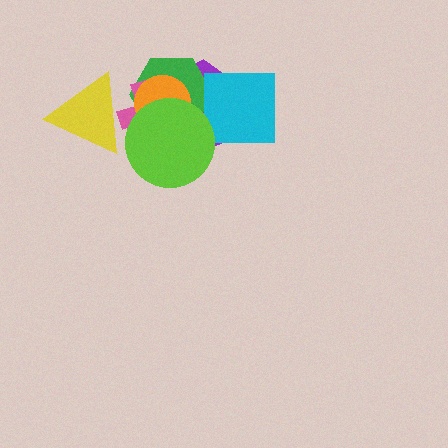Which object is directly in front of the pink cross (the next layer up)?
The yellow triangle is directly in front of the pink cross.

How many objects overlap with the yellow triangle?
1 object overlaps with the yellow triangle.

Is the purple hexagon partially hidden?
Yes, it is partially covered by another shape.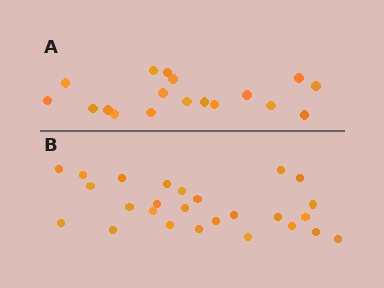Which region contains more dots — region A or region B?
Region B (the bottom region) has more dots.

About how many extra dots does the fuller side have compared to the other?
Region B has roughly 8 or so more dots than region A.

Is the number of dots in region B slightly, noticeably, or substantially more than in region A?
Region B has noticeably more, but not dramatically so. The ratio is roughly 1.4 to 1.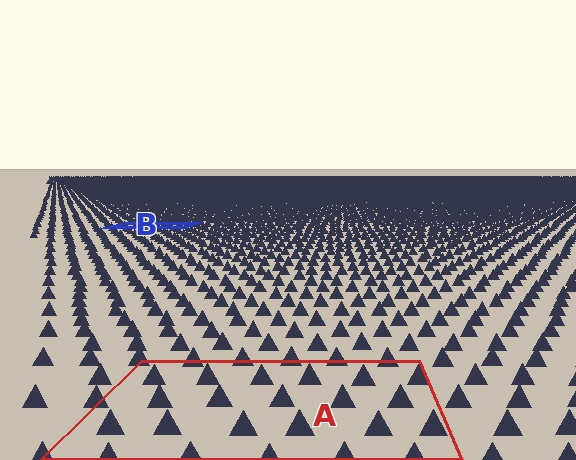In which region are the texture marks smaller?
The texture marks are smaller in region B, because it is farther away.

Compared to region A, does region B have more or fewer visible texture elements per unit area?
Region B has more texture elements per unit area — they are packed more densely because it is farther away.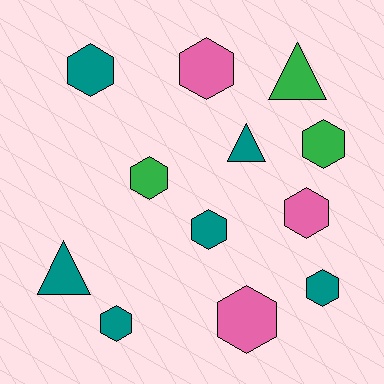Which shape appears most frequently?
Hexagon, with 9 objects.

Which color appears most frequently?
Teal, with 6 objects.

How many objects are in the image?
There are 12 objects.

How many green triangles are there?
There is 1 green triangle.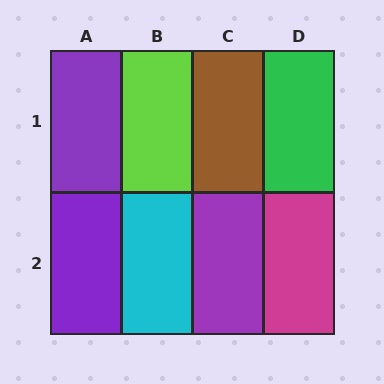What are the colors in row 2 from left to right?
Purple, cyan, purple, magenta.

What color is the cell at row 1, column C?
Brown.